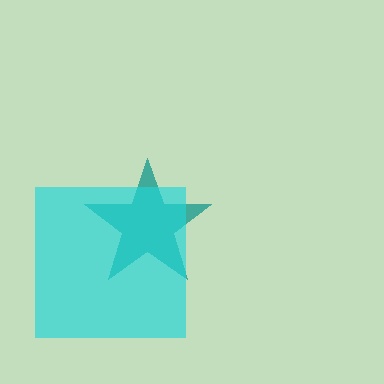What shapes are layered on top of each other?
The layered shapes are: a teal star, a cyan square.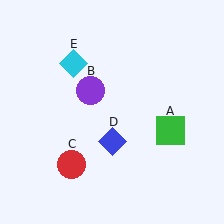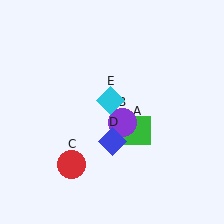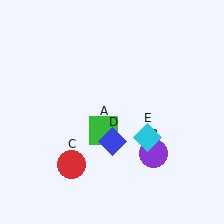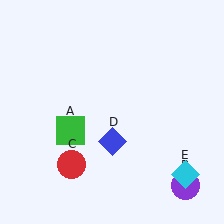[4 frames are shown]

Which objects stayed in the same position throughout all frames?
Red circle (object C) and blue diamond (object D) remained stationary.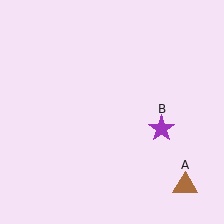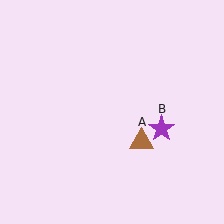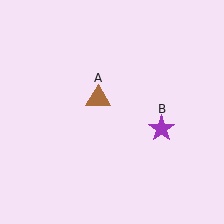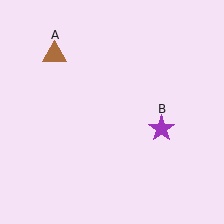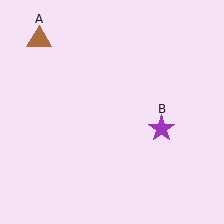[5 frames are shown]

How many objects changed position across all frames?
1 object changed position: brown triangle (object A).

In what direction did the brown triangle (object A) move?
The brown triangle (object A) moved up and to the left.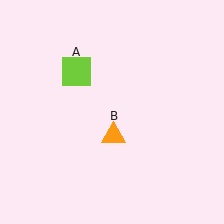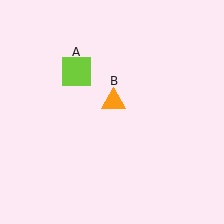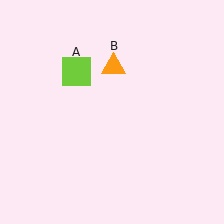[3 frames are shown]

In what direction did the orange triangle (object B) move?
The orange triangle (object B) moved up.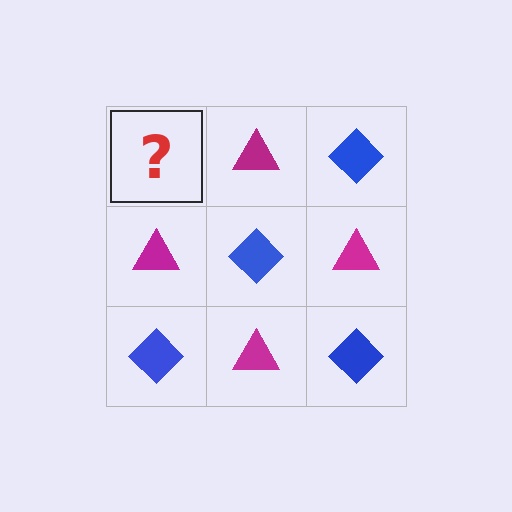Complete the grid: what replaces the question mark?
The question mark should be replaced with a blue diamond.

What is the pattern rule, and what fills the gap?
The rule is that it alternates blue diamond and magenta triangle in a checkerboard pattern. The gap should be filled with a blue diamond.